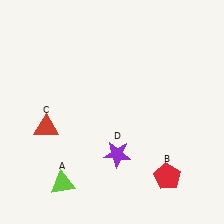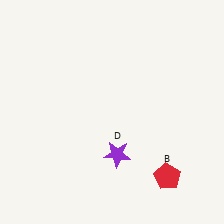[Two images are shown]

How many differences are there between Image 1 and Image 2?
There are 2 differences between the two images.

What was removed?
The red triangle (C), the lime triangle (A) were removed in Image 2.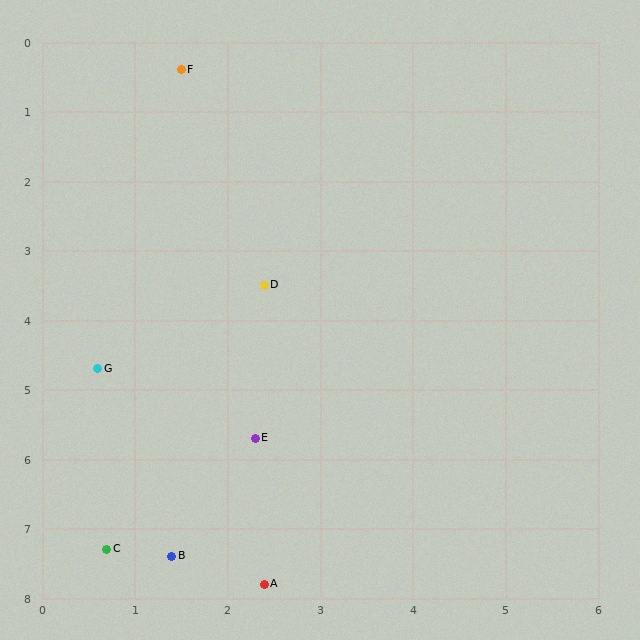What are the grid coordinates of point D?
Point D is at approximately (2.4, 3.5).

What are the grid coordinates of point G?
Point G is at approximately (0.6, 4.7).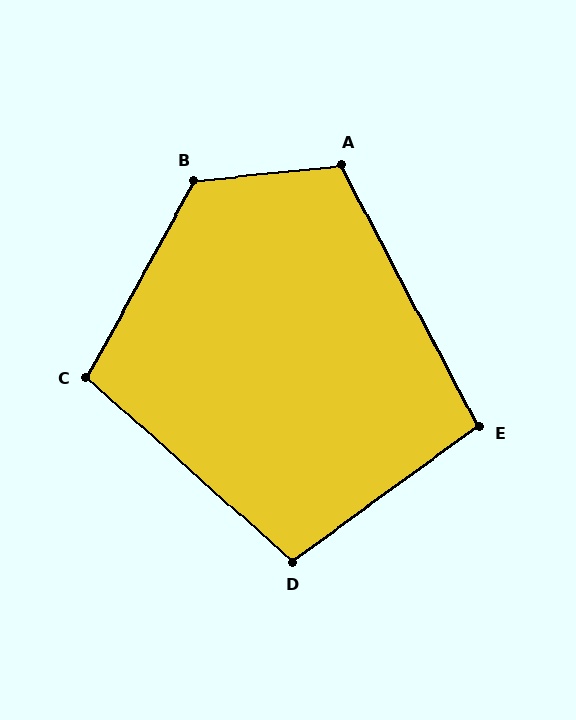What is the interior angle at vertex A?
Approximately 112 degrees (obtuse).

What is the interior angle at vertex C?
Approximately 103 degrees (obtuse).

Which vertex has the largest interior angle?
B, at approximately 125 degrees.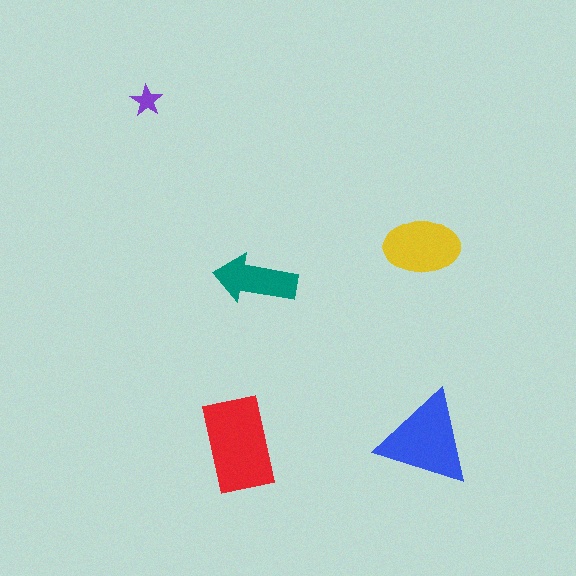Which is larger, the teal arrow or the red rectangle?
The red rectangle.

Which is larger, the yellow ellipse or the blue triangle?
The blue triangle.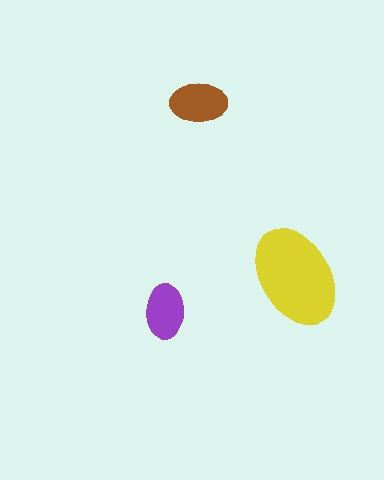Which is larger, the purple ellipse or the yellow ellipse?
The yellow one.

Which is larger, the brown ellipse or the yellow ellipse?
The yellow one.